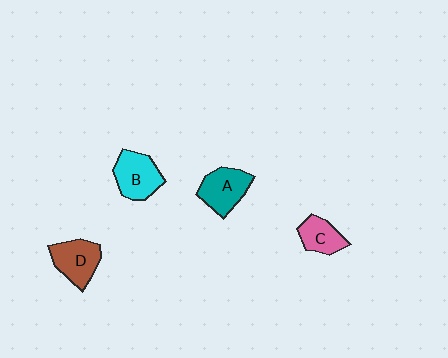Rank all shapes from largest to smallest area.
From largest to smallest: B (cyan), A (teal), D (brown), C (pink).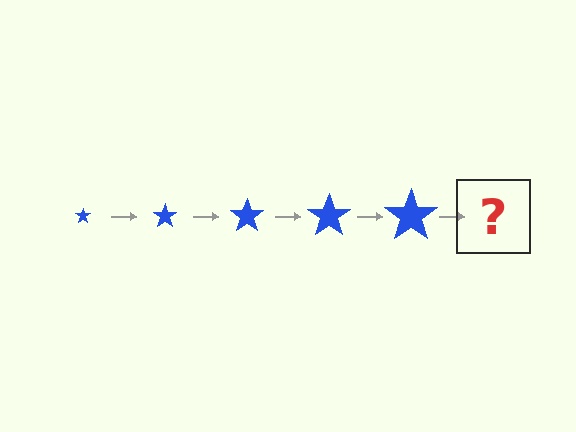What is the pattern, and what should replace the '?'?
The pattern is that the star gets progressively larger each step. The '?' should be a blue star, larger than the previous one.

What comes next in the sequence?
The next element should be a blue star, larger than the previous one.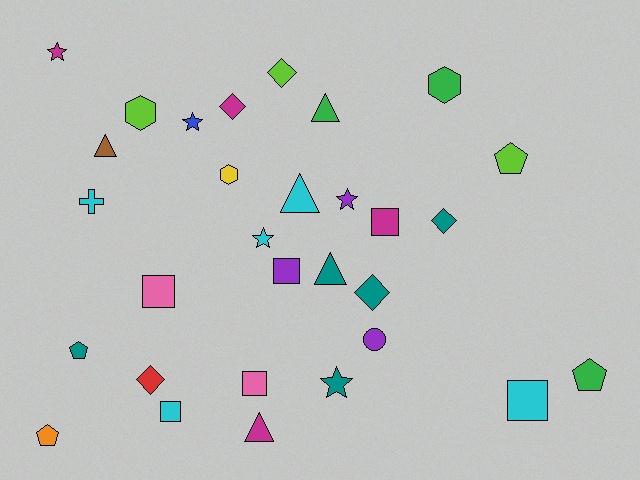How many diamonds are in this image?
There are 5 diamonds.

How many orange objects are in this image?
There is 1 orange object.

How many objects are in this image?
There are 30 objects.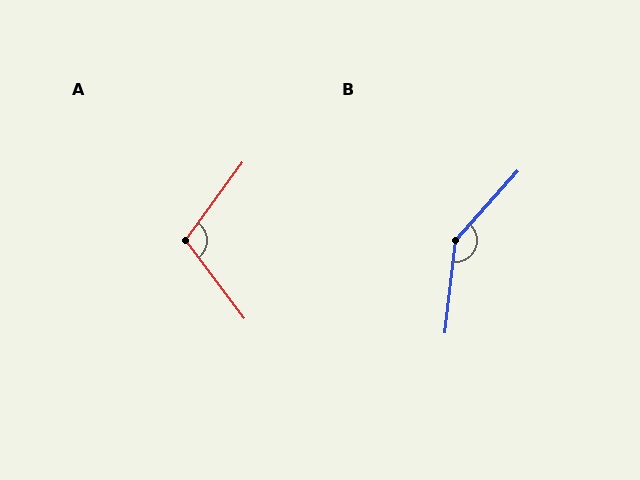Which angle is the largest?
B, at approximately 145 degrees.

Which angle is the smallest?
A, at approximately 107 degrees.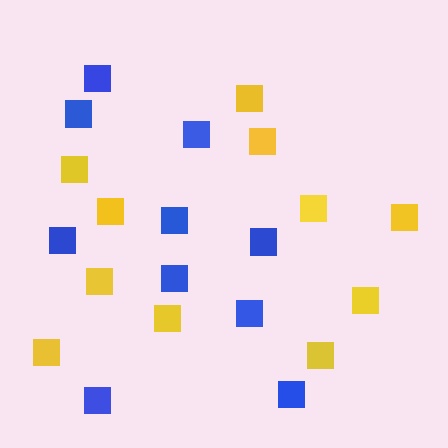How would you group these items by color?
There are 2 groups: one group of blue squares (10) and one group of yellow squares (11).